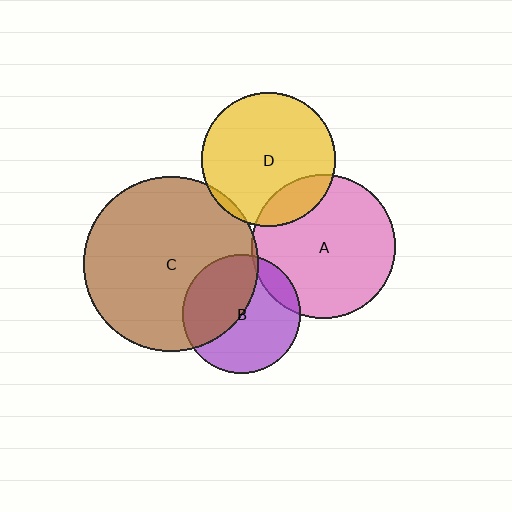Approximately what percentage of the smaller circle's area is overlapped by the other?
Approximately 5%.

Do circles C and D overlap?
Yes.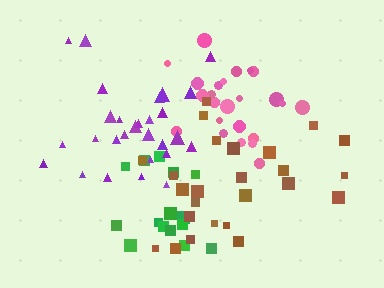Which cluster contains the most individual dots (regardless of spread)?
Purple (28).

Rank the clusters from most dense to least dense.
pink, green, purple, brown.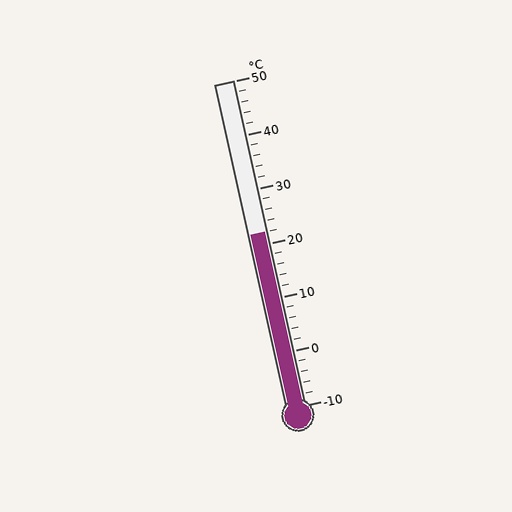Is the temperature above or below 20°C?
The temperature is above 20°C.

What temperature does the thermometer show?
The thermometer shows approximately 22°C.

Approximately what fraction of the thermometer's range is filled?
The thermometer is filled to approximately 55% of its range.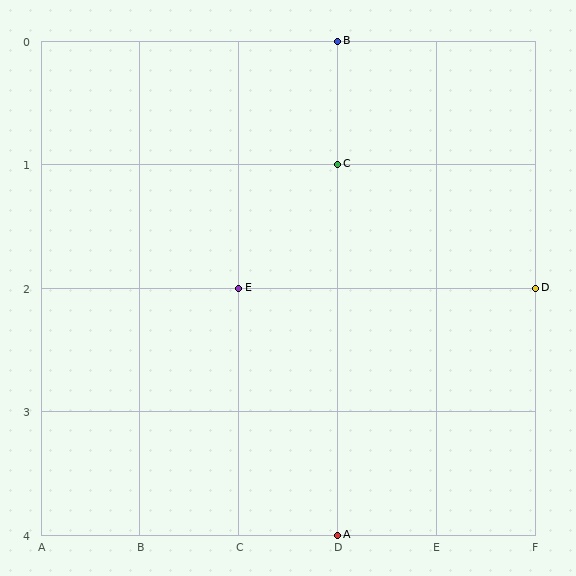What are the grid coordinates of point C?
Point C is at grid coordinates (D, 1).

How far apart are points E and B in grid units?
Points E and B are 1 column and 2 rows apart (about 2.2 grid units diagonally).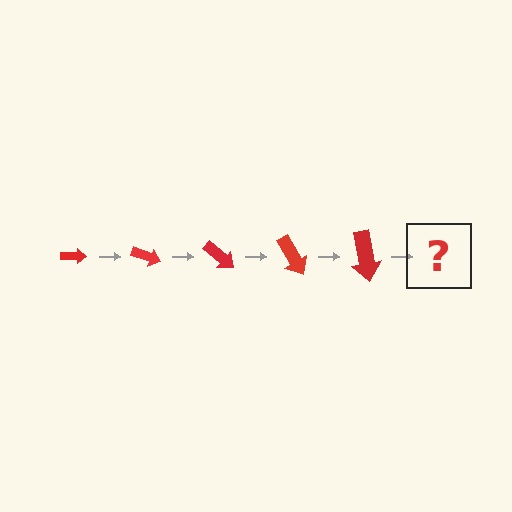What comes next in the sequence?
The next element should be an arrow, larger than the previous one and rotated 100 degrees from the start.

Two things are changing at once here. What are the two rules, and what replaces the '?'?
The two rules are that the arrow grows larger each step and it rotates 20 degrees each step. The '?' should be an arrow, larger than the previous one and rotated 100 degrees from the start.